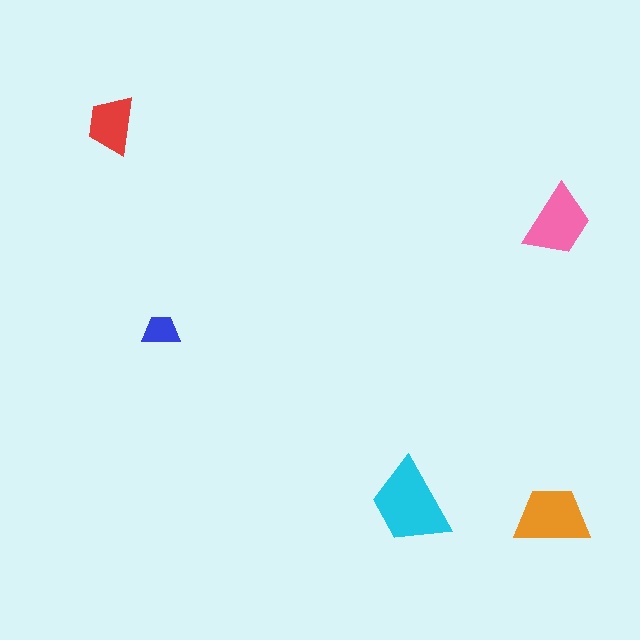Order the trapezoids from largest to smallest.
the cyan one, the orange one, the pink one, the red one, the blue one.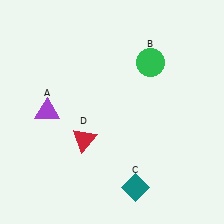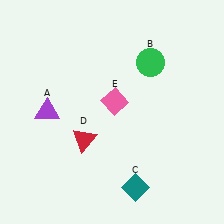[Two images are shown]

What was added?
A pink diamond (E) was added in Image 2.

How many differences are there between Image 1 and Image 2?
There is 1 difference between the two images.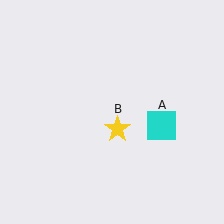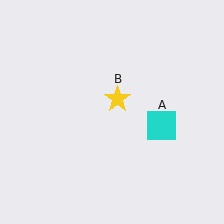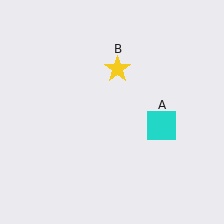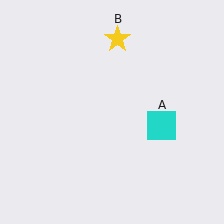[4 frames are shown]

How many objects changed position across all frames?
1 object changed position: yellow star (object B).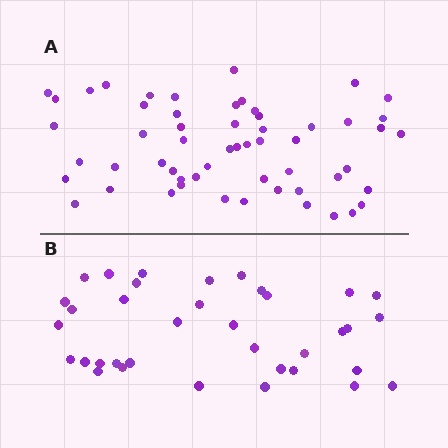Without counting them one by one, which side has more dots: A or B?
Region A (the top region) has more dots.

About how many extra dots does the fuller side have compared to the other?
Region A has approximately 20 more dots than region B.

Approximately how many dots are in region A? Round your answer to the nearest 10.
About 60 dots. (The exact count is 56, which rounds to 60.)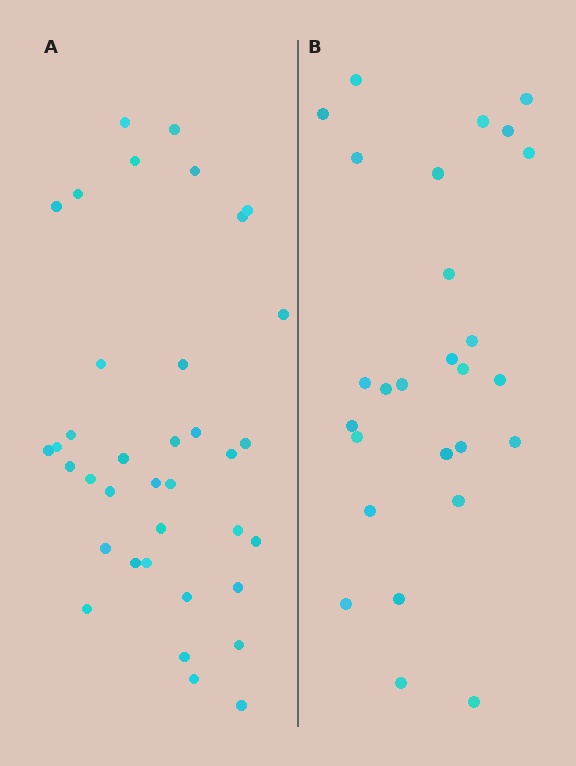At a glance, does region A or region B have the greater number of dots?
Region A (the left region) has more dots.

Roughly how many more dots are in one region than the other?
Region A has roughly 10 or so more dots than region B.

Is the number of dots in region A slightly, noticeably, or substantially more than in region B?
Region A has noticeably more, but not dramatically so. The ratio is roughly 1.4 to 1.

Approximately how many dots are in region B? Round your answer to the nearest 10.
About 30 dots. (The exact count is 27, which rounds to 30.)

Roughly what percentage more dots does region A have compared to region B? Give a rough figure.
About 35% more.